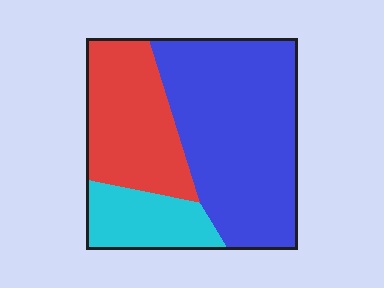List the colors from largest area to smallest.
From largest to smallest: blue, red, cyan.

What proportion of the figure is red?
Red covers about 30% of the figure.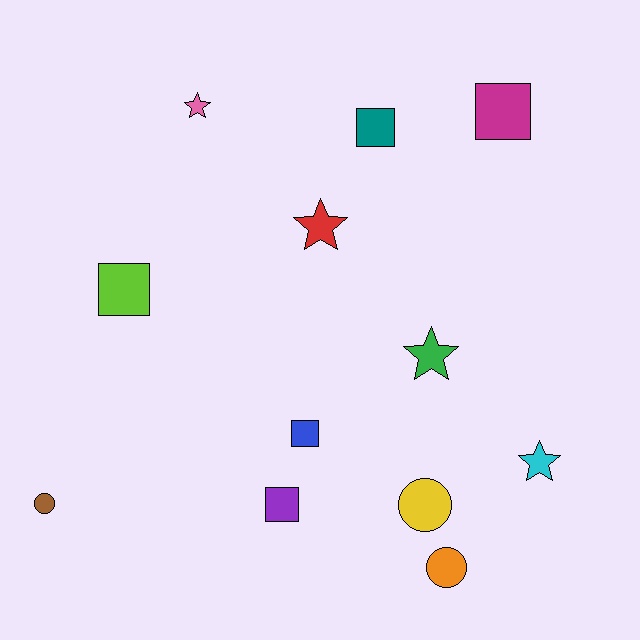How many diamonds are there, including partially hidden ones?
There are no diamonds.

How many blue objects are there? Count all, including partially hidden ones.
There is 1 blue object.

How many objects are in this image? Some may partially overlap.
There are 12 objects.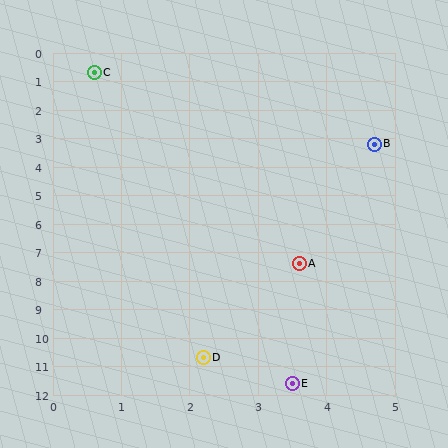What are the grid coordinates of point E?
Point E is at approximately (3.5, 11.6).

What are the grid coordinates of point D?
Point D is at approximately (2.2, 10.7).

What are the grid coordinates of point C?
Point C is at approximately (0.6, 0.7).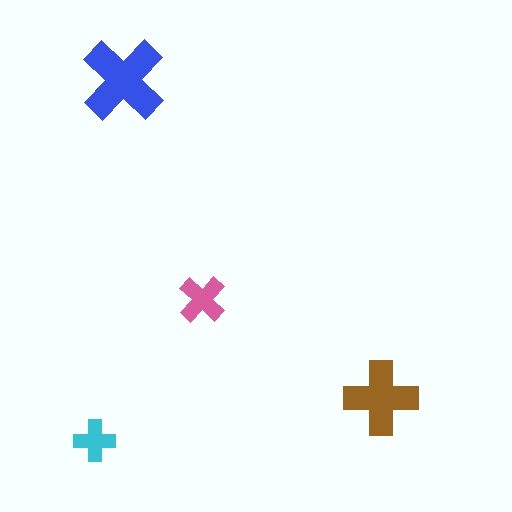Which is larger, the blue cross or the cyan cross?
The blue one.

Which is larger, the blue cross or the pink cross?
The blue one.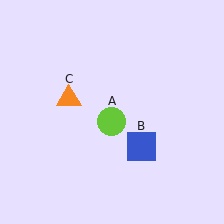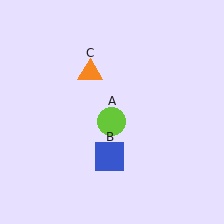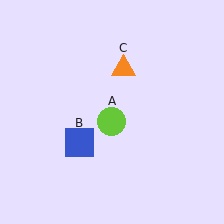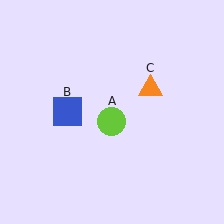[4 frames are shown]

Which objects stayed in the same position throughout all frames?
Lime circle (object A) remained stationary.